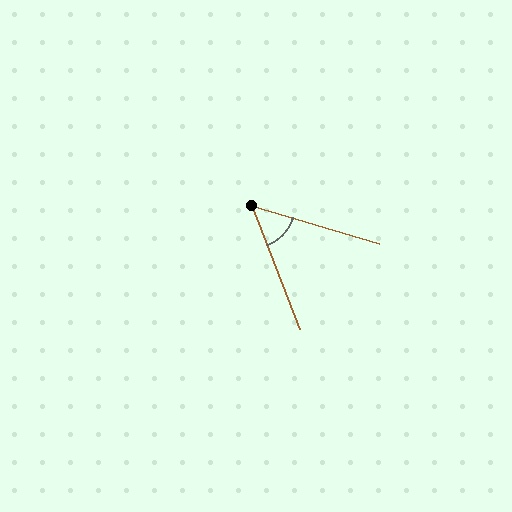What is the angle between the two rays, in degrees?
Approximately 52 degrees.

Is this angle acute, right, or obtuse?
It is acute.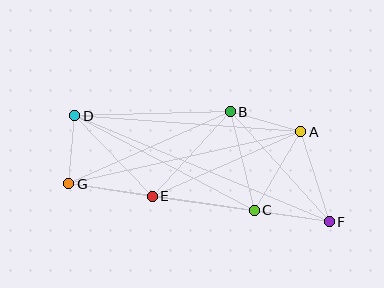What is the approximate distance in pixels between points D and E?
The distance between D and E is approximately 112 pixels.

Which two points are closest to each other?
Points D and G are closest to each other.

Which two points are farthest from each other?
Points D and F are farthest from each other.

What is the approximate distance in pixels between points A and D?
The distance between A and D is approximately 226 pixels.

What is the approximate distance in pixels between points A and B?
The distance between A and B is approximately 73 pixels.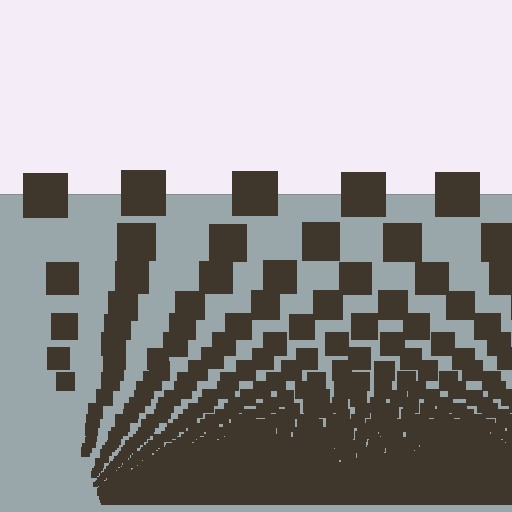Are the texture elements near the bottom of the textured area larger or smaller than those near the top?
Smaller. The gradient is inverted — elements near the bottom are smaller and denser.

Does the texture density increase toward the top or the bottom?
Density increases toward the bottom.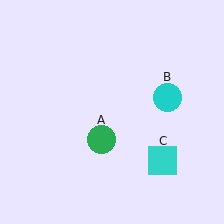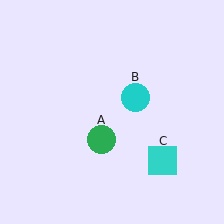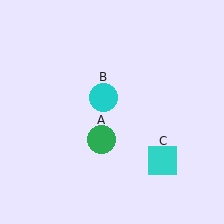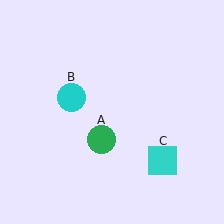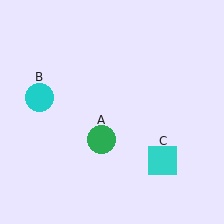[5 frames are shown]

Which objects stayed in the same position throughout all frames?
Green circle (object A) and cyan square (object C) remained stationary.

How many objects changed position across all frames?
1 object changed position: cyan circle (object B).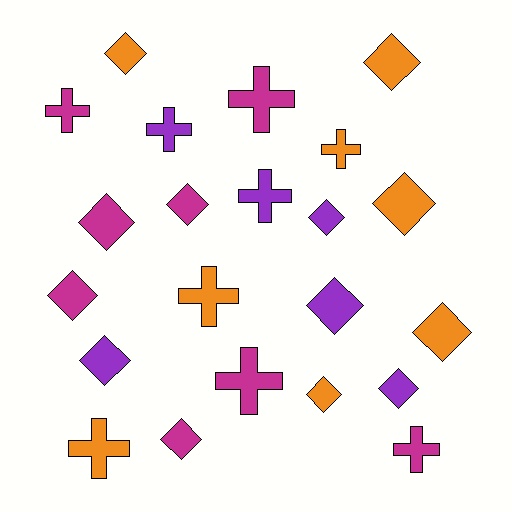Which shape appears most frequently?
Diamond, with 13 objects.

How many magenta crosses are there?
There are 4 magenta crosses.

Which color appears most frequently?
Magenta, with 8 objects.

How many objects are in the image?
There are 22 objects.